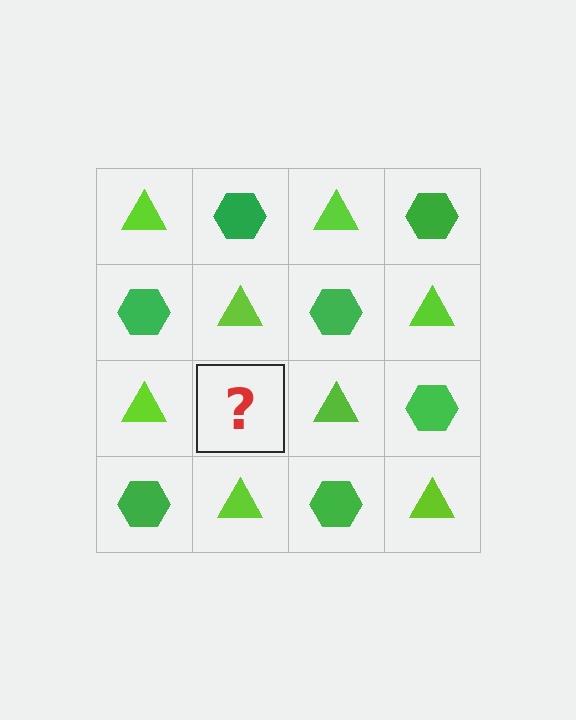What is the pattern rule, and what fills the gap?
The rule is that it alternates lime triangle and green hexagon in a checkerboard pattern. The gap should be filled with a green hexagon.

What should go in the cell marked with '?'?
The missing cell should contain a green hexagon.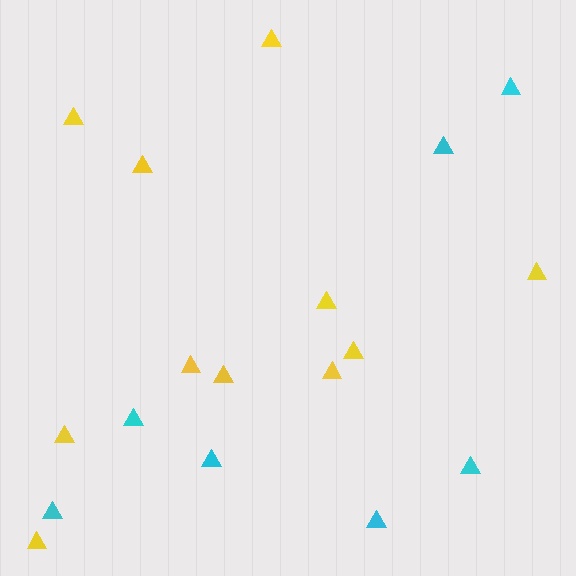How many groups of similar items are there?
There are 2 groups: one group of cyan triangles (7) and one group of yellow triangles (11).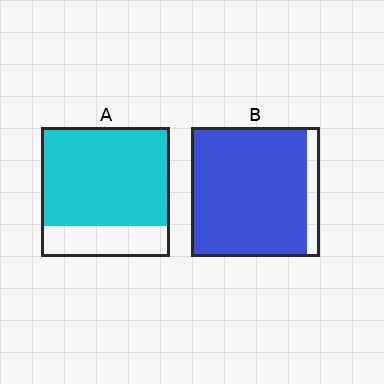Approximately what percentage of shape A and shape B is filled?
A is approximately 75% and B is approximately 90%.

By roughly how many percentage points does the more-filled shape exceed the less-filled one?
By roughly 15 percentage points (B over A).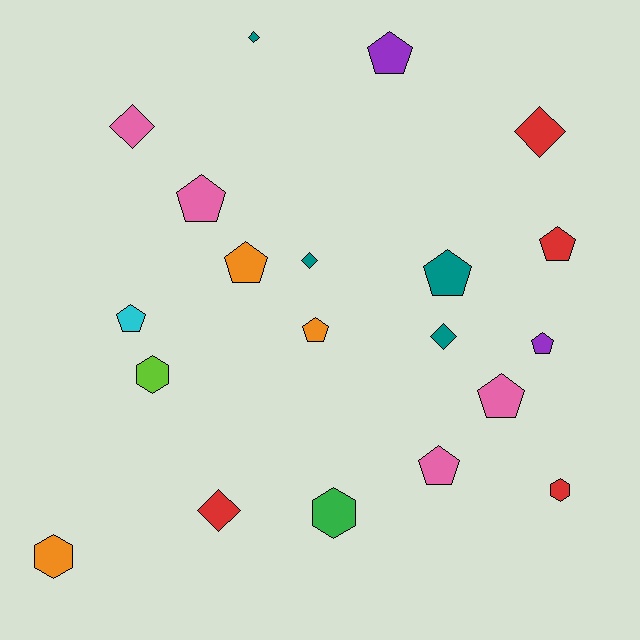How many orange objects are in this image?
There are 3 orange objects.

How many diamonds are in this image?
There are 6 diamonds.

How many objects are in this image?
There are 20 objects.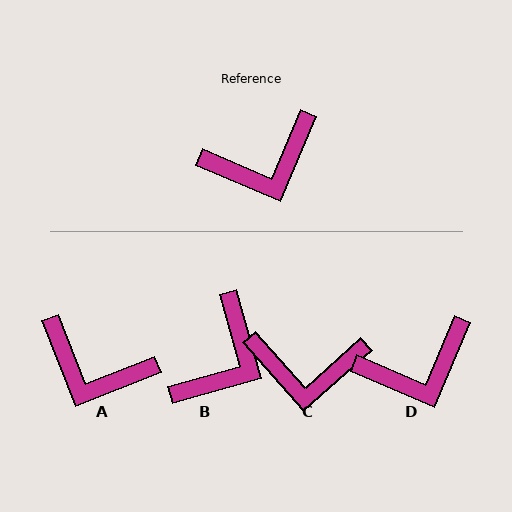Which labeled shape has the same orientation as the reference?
D.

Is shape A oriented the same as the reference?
No, it is off by about 46 degrees.